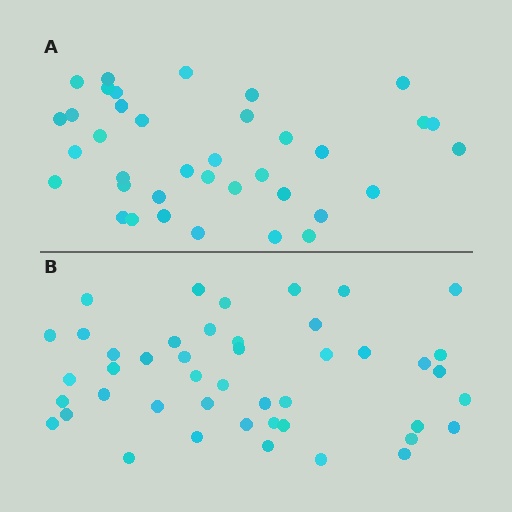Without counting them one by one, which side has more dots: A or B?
Region B (the bottom region) has more dots.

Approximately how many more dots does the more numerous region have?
Region B has roughly 8 or so more dots than region A.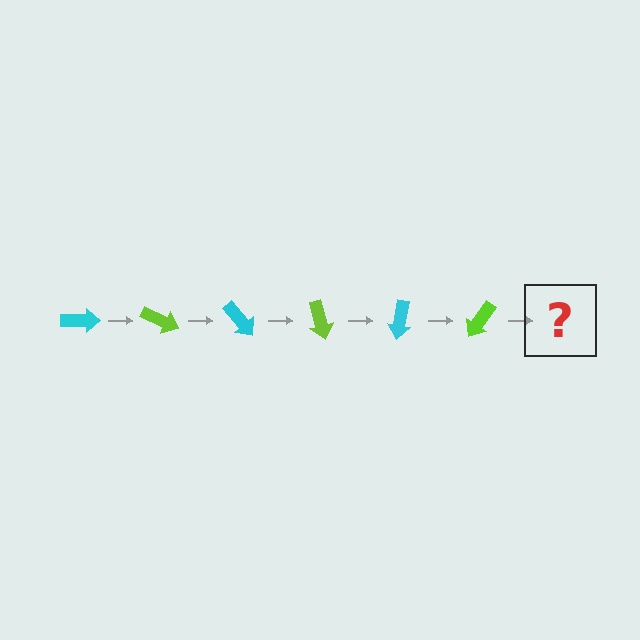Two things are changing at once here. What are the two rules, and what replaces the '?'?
The two rules are that it rotates 25 degrees each step and the color cycles through cyan and lime. The '?' should be a cyan arrow, rotated 150 degrees from the start.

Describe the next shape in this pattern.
It should be a cyan arrow, rotated 150 degrees from the start.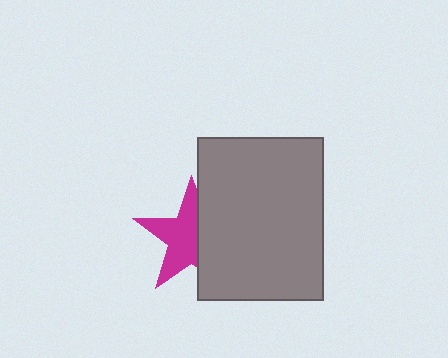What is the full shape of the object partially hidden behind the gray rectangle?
The partially hidden object is a magenta star.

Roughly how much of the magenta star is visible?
About half of it is visible (roughly 59%).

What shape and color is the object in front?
The object in front is a gray rectangle.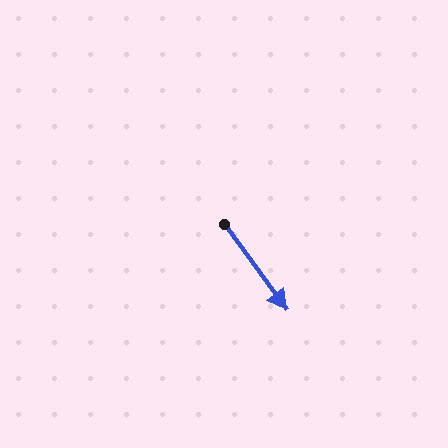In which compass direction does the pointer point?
Southeast.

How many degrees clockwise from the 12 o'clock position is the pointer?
Approximately 144 degrees.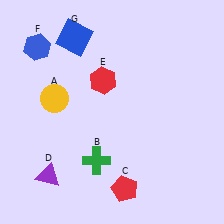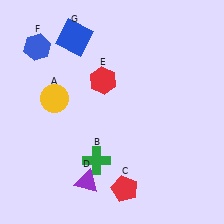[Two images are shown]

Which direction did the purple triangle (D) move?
The purple triangle (D) moved right.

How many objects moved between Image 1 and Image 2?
1 object moved between the two images.